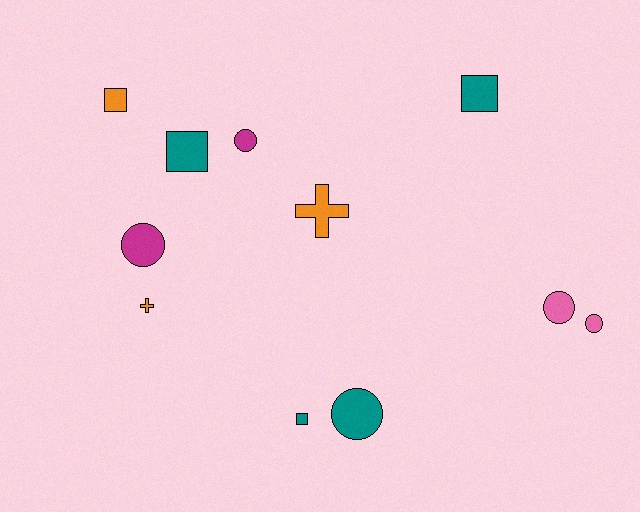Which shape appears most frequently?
Circle, with 5 objects.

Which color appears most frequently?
Teal, with 4 objects.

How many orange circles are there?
There are no orange circles.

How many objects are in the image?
There are 11 objects.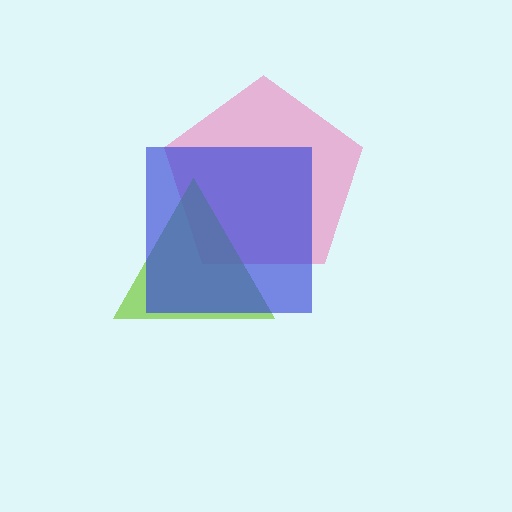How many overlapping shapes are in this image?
There are 3 overlapping shapes in the image.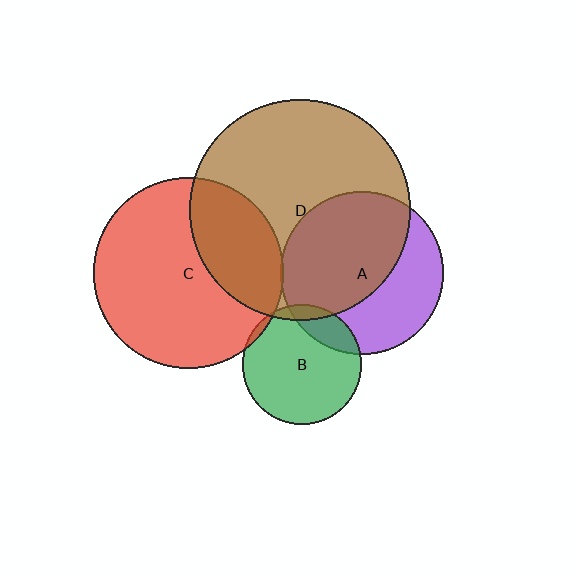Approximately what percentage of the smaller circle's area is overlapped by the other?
Approximately 15%.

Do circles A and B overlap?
Yes.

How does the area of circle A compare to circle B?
Approximately 1.9 times.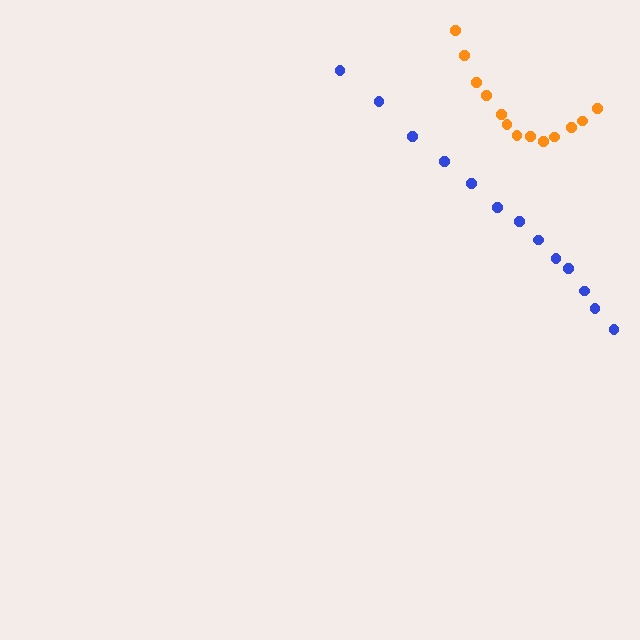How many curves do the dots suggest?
There are 2 distinct paths.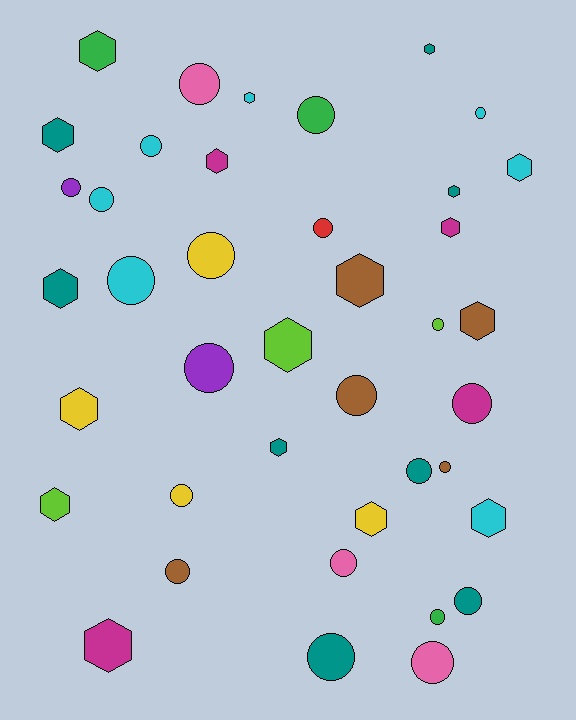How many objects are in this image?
There are 40 objects.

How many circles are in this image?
There are 22 circles.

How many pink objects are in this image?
There are 3 pink objects.